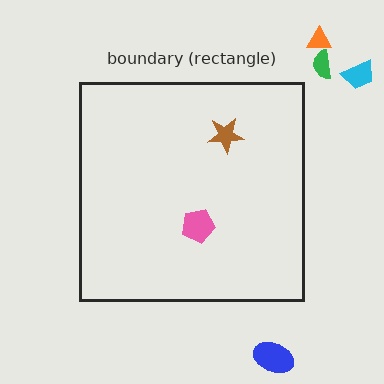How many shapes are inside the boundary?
2 inside, 4 outside.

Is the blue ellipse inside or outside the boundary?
Outside.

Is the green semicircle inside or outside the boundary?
Outside.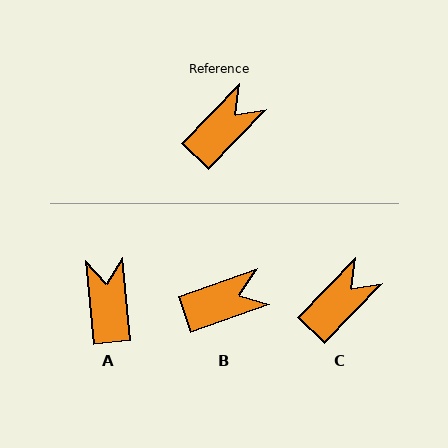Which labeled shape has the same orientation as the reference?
C.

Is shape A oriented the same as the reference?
No, it is off by about 49 degrees.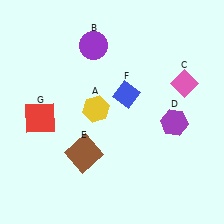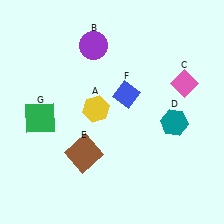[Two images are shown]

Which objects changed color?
D changed from purple to teal. G changed from red to green.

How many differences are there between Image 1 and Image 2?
There are 2 differences between the two images.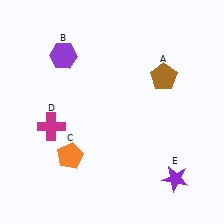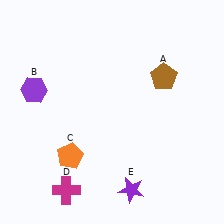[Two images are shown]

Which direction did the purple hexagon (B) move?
The purple hexagon (B) moved down.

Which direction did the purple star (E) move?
The purple star (E) moved left.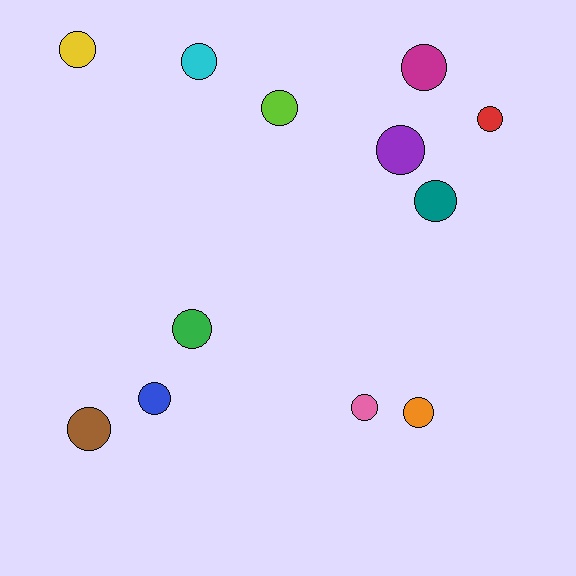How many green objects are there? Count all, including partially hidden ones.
There is 1 green object.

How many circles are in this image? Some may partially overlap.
There are 12 circles.